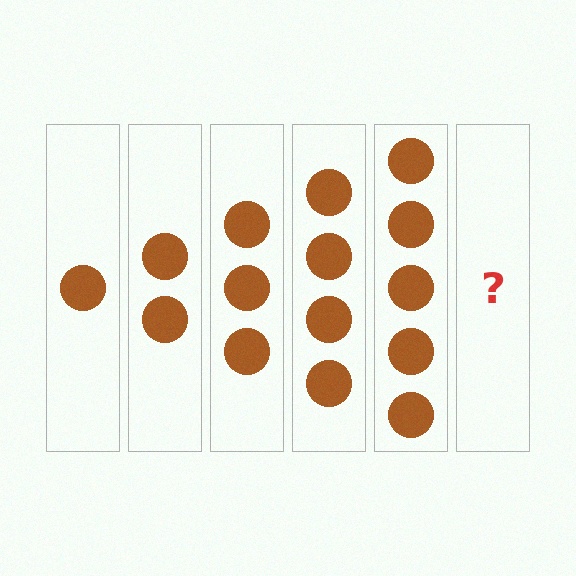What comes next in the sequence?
The next element should be 6 circles.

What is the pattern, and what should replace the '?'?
The pattern is that each step adds one more circle. The '?' should be 6 circles.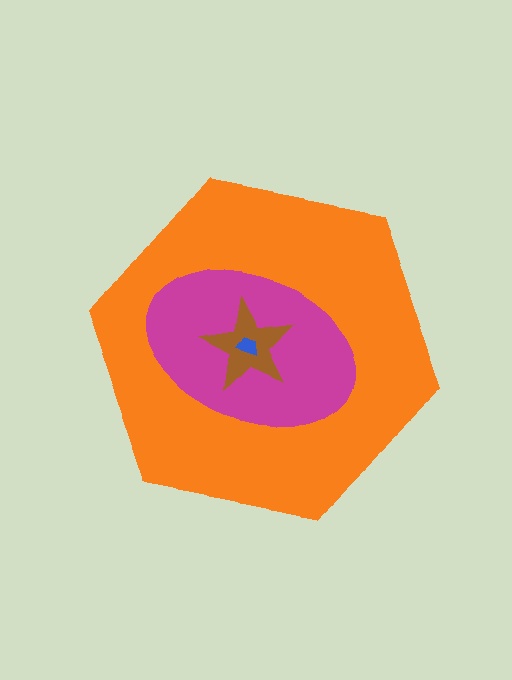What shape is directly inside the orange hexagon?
The magenta ellipse.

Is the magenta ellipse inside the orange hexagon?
Yes.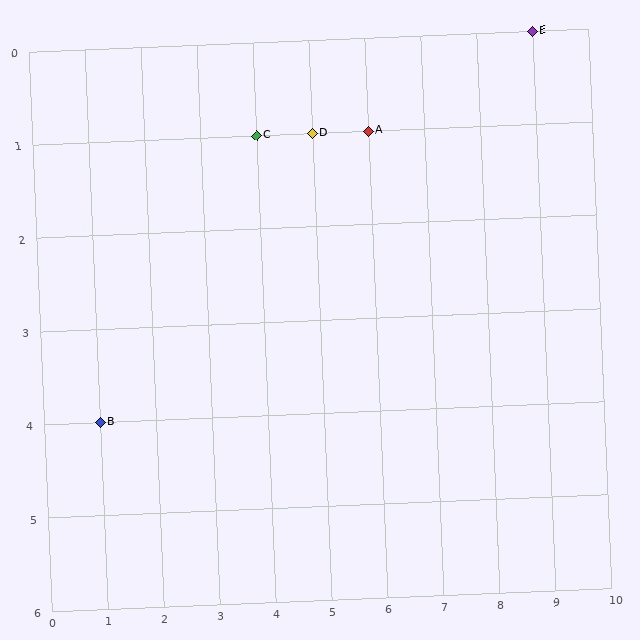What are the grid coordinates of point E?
Point E is at grid coordinates (9, 0).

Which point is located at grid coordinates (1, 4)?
Point B is at (1, 4).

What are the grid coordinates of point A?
Point A is at grid coordinates (6, 1).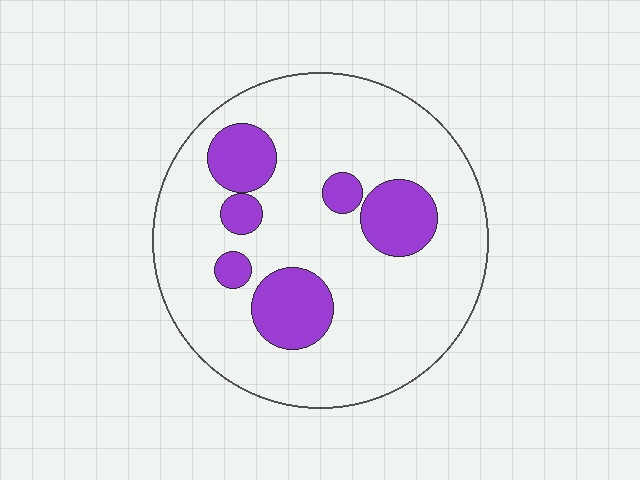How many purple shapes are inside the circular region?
6.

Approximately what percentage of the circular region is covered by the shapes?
Approximately 20%.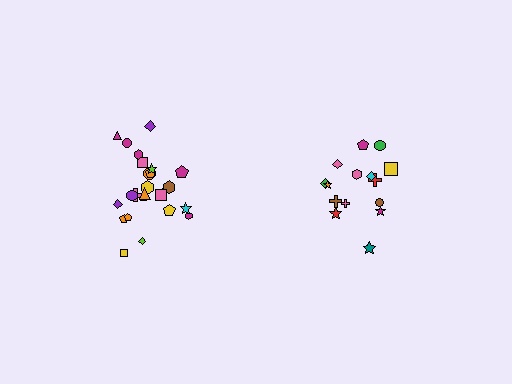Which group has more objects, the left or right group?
The left group.